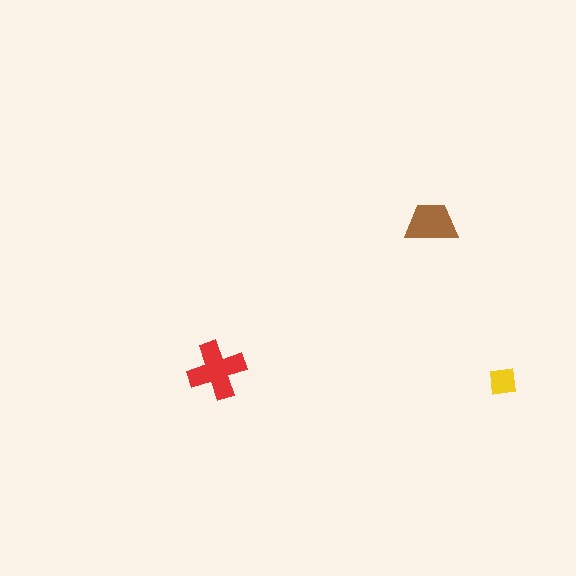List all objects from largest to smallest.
The red cross, the brown trapezoid, the yellow square.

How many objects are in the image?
There are 3 objects in the image.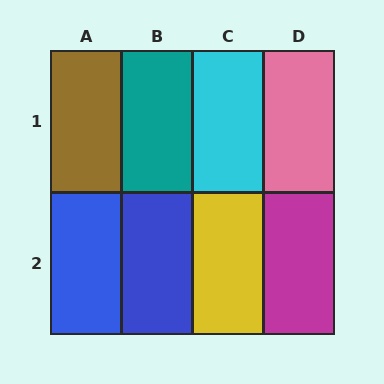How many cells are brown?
1 cell is brown.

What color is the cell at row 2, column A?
Blue.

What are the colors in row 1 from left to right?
Brown, teal, cyan, pink.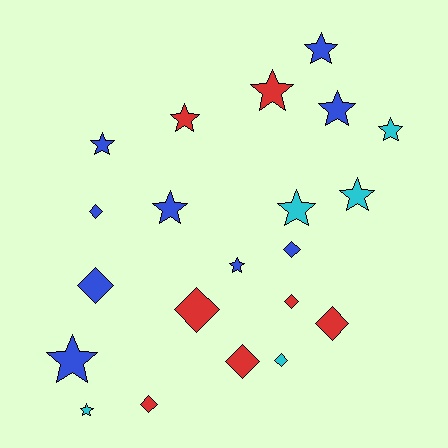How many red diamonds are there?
There are 5 red diamonds.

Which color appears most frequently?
Blue, with 9 objects.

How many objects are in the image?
There are 21 objects.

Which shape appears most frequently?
Star, with 12 objects.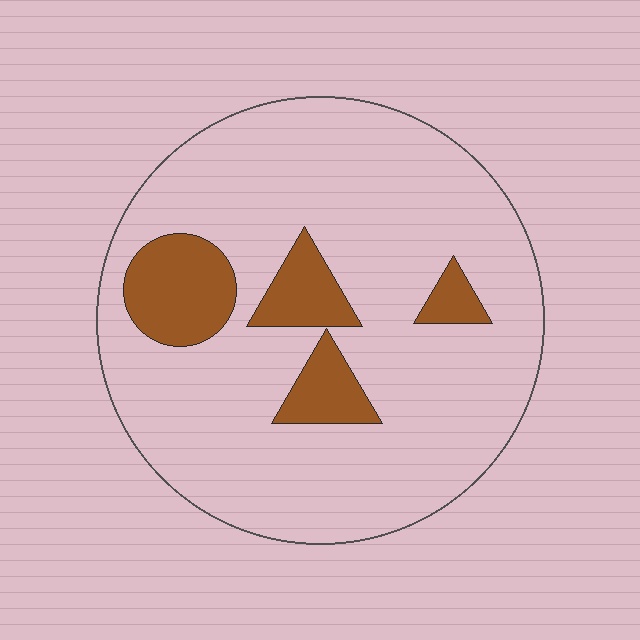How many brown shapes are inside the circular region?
4.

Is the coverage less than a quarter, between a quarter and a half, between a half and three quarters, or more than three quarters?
Less than a quarter.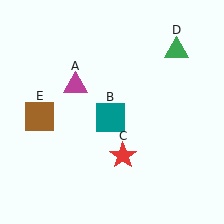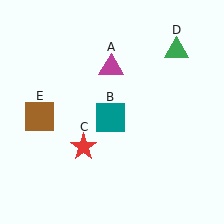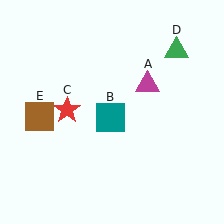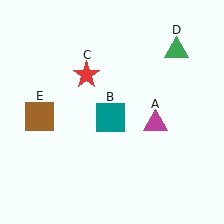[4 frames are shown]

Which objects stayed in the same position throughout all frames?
Teal square (object B) and green triangle (object D) and brown square (object E) remained stationary.